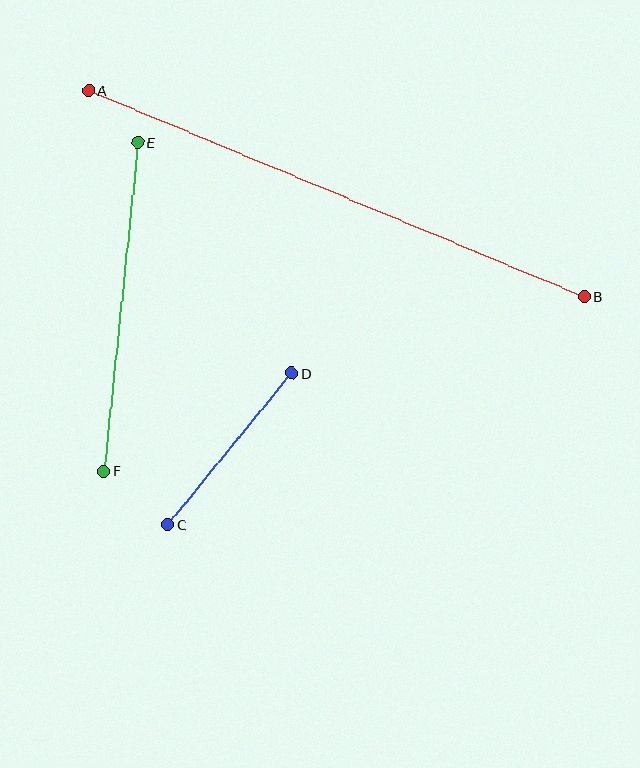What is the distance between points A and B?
The distance is approximately 537 pixels.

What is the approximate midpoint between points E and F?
The midpoint is at approximately (121, 307) pixels.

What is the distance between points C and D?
The distance is approximately 196 pixels.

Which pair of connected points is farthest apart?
Points A and B are farthest apart.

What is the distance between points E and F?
The distance is approximately 331 pixels.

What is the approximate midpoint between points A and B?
The midpoint is at approximately (336, 193) pixels.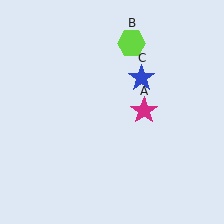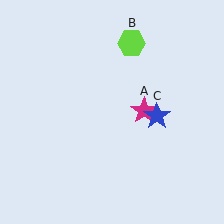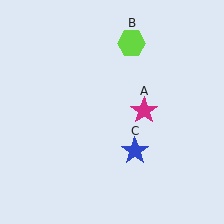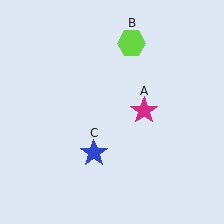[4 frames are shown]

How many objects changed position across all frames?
1 object changed position: blue star (object C).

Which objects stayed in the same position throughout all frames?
Magenta star (object A) and lime hexagon (object B) remained stationary.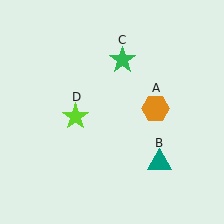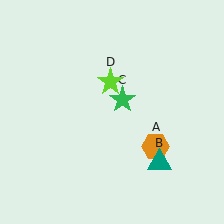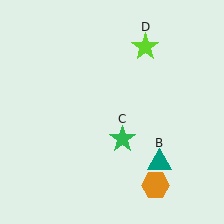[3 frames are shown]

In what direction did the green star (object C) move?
The green star (object C) moved down.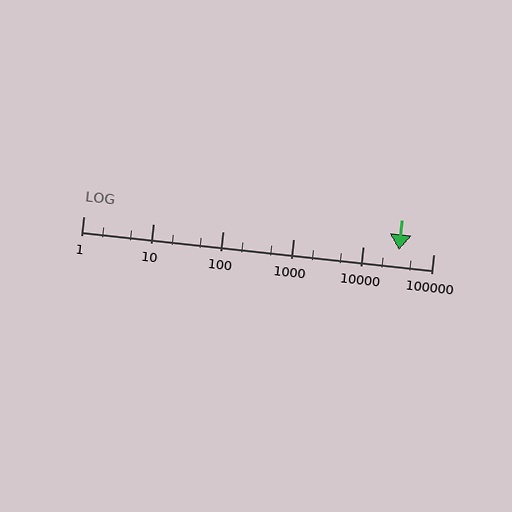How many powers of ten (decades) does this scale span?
The scale spans 5 decades, from 1 to 100000.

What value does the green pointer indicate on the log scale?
The pointer indicates approximately 32000.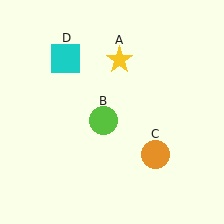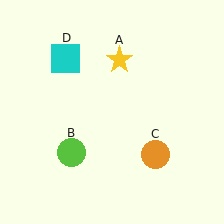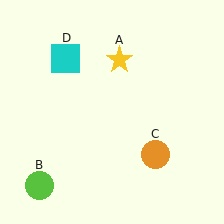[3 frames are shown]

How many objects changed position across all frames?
1 object changed position: lime circle (object B).